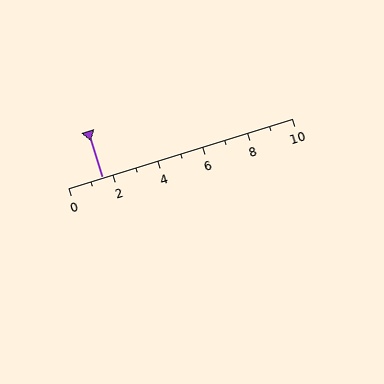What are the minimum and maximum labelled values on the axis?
The axis runs from 0 to 10.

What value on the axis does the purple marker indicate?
The marker indicates approximately 1.5.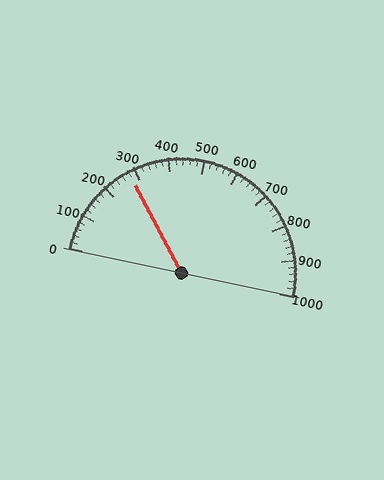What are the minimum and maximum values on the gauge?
The gauge ranges from 0 to 1000.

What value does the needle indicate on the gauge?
The needle indicates approximately 280.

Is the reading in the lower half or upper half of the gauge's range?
The reading is in the lower half of the range (0 to 1000).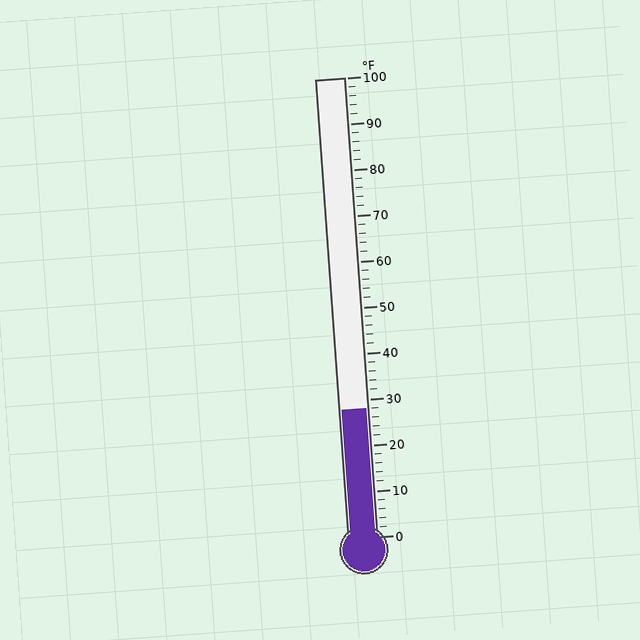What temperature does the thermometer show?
The thermometer shows approximately 28°F.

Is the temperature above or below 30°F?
The temperature is below 30°F.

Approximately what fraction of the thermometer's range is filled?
The thermometer is filled to approximately 30% of its range.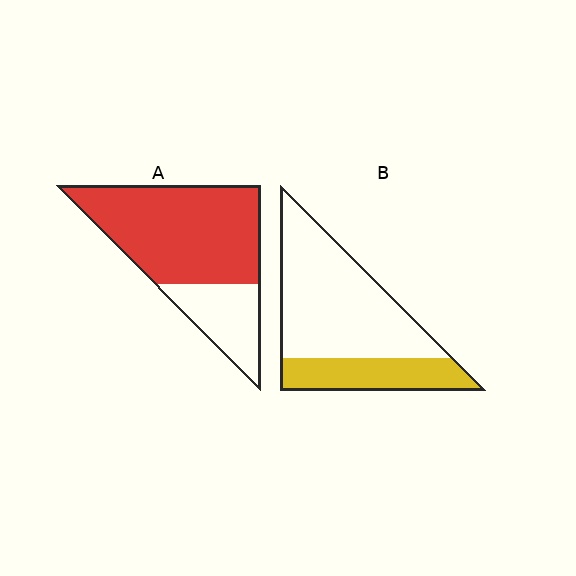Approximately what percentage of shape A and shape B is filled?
A is approximately 75% and B is approximately 30%.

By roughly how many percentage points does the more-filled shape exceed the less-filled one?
By roughly 45 percentage points (A over B).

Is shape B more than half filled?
No.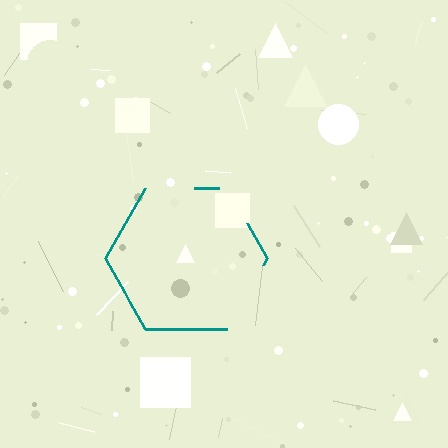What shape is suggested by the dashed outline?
The dashed outline suggests a hexagon.